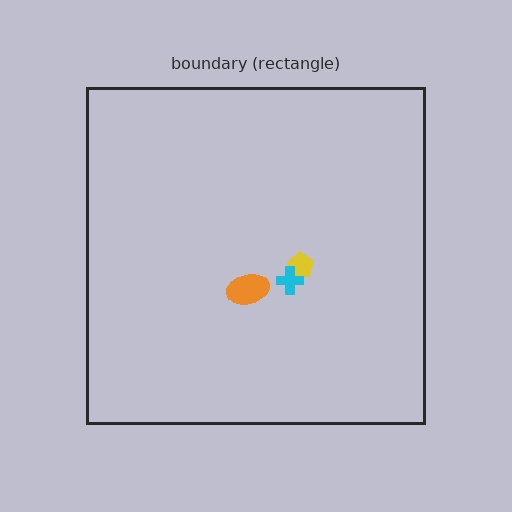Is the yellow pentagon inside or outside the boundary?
Inside.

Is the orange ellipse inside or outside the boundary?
Inside.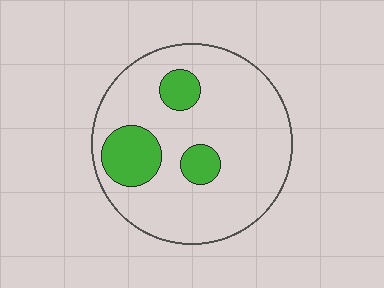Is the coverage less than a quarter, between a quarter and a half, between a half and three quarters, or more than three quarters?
Less than a quarter.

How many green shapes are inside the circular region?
3.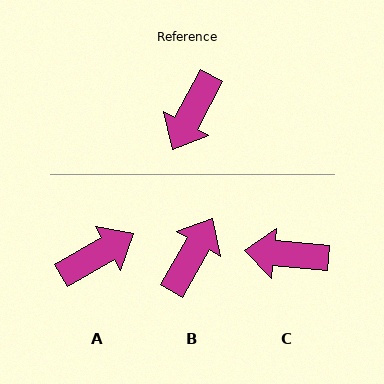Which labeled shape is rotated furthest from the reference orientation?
B, about 178 degrees away.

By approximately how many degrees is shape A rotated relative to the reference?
Approximately 148 degrees counter-clockwise.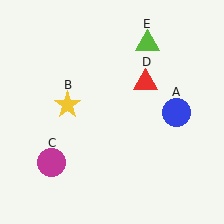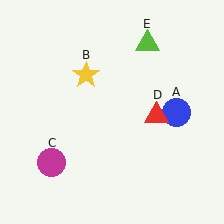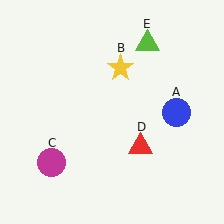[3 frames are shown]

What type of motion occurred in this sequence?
The yellow star (object B), red triangle (object D) rotated clockwise around the center of the scene.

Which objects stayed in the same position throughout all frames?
Blue circle (object A) and magenta circle (object C) and lime triangle (object E) remained stationary.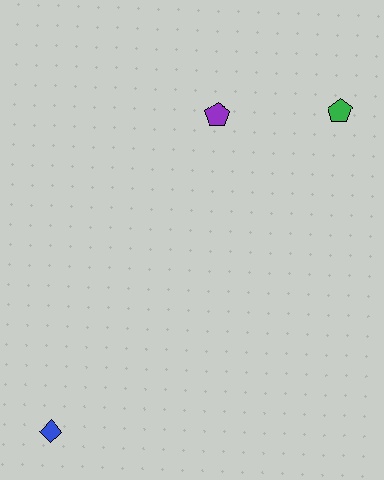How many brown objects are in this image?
There are no brown objects.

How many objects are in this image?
There are 3 objects.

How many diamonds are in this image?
There is 1 diamond.